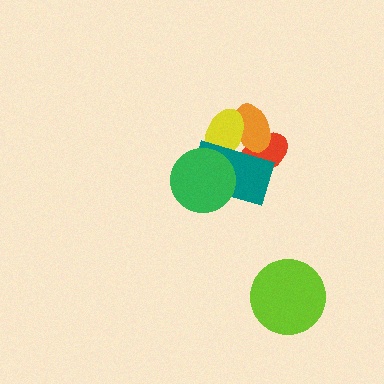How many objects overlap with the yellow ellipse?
4 objects overlap with the yellow ellipse.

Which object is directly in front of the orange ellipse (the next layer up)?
The yellow ellipse is directly in front of the orange ellipse.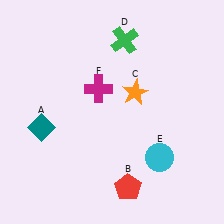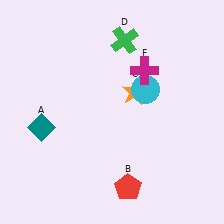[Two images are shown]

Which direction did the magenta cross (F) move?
The magenta cross (F) moved right.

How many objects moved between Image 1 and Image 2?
2 objects moved between the two images.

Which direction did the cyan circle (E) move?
The cyan circle (E) moved up.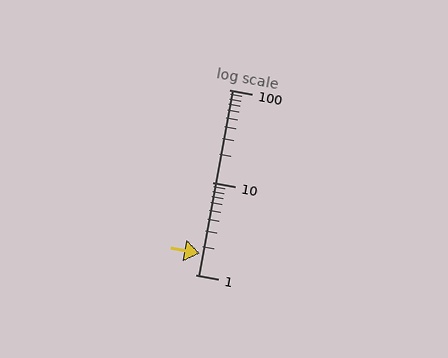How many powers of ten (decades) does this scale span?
The scale spans 2 decades, from 1 to 100.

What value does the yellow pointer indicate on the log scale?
The pointer indicates approximately 1.7.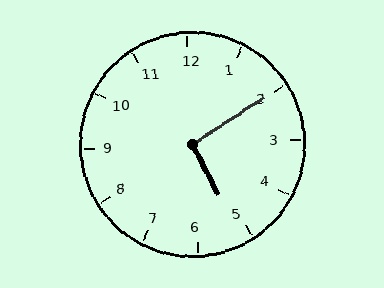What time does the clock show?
5:10.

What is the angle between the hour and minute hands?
Approximately 95 degrees.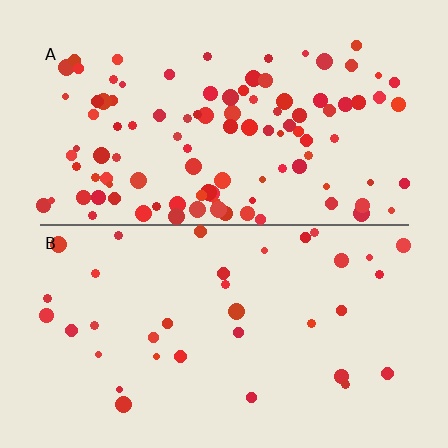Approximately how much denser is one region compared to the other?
Approximately 2.9× — region A over region B.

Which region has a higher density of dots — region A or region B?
A (the top).